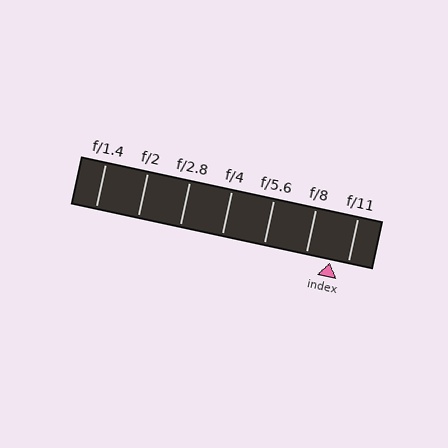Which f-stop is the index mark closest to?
The index mark is closest to f/11.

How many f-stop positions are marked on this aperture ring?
There are 7 f-stop positions marked.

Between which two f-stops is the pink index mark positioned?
The index mark is between f/8 and f/11.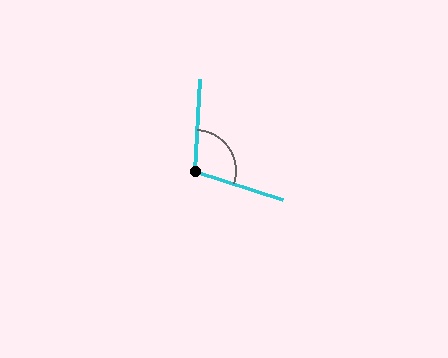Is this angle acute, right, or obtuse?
It is obtuse.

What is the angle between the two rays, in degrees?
Approximately 105 degrees.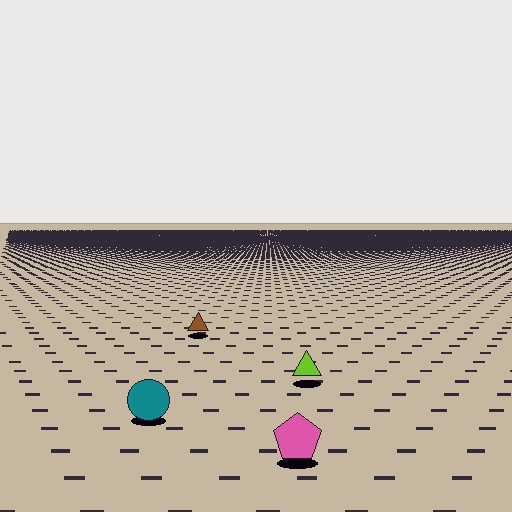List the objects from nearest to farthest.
From nearest to farthest: the pink pentagon, the teal circle, the lime triangle, the brown triangle.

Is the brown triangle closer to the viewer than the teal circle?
No. The teal circle is closer — you can tell from the texture gradient: the ground texture is coarser near it.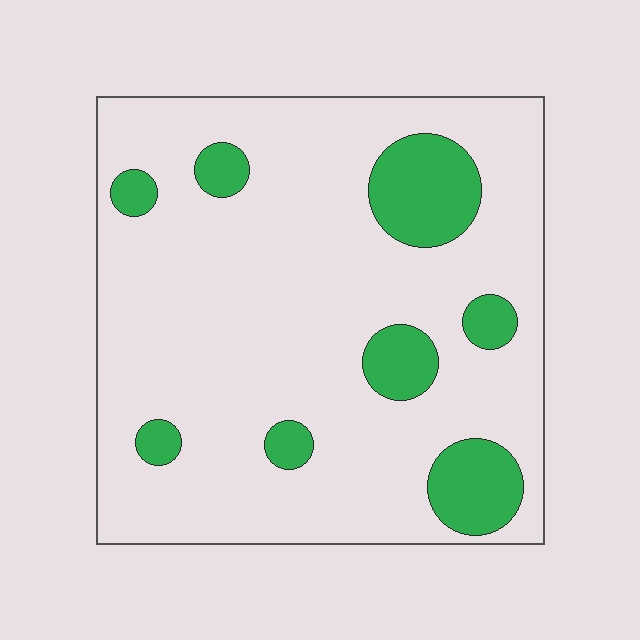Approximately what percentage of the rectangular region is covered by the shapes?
Approximately 15%.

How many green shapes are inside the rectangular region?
8.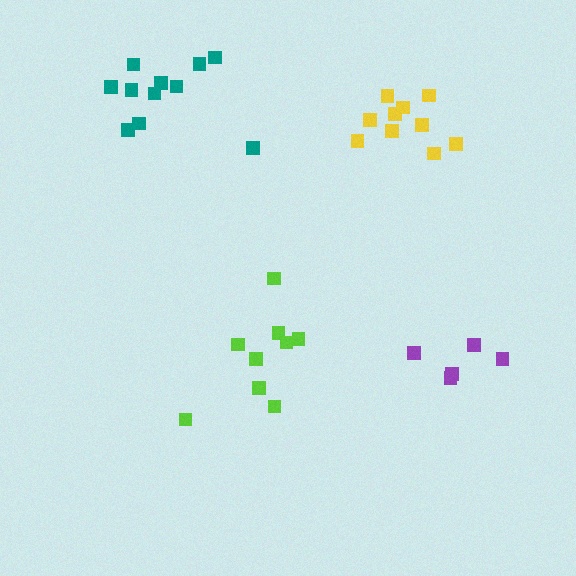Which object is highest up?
The teal cluster is topmost.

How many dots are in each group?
Group 1: 11 dots, Group 2: 9 dots, Group 3: 5 dots, Group 4: 10 dots (35 total).